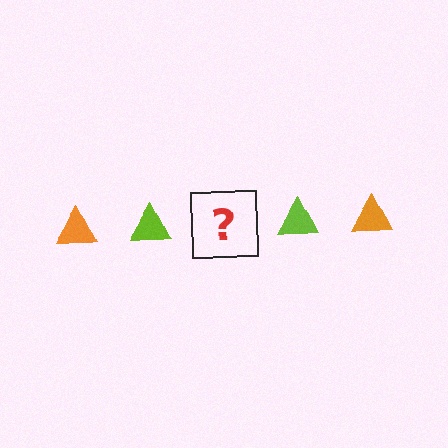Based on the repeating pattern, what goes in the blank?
The blank should be an orange triangle.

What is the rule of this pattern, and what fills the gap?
The rule is that the pattern cycles through orange, lime triangles. The gap should be filled with an orange triangle.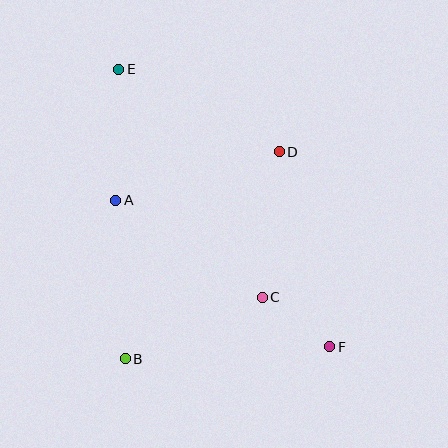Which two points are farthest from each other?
Points E and F are farthest from each other.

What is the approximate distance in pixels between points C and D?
The distance between C and D is approximately 146 pixels.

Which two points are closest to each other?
Points C and F are closest to each other.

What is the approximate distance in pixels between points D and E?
The distance between D and E is approximately 180 pixels.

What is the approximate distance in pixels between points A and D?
The distance between A and D is approximately 170 pixels.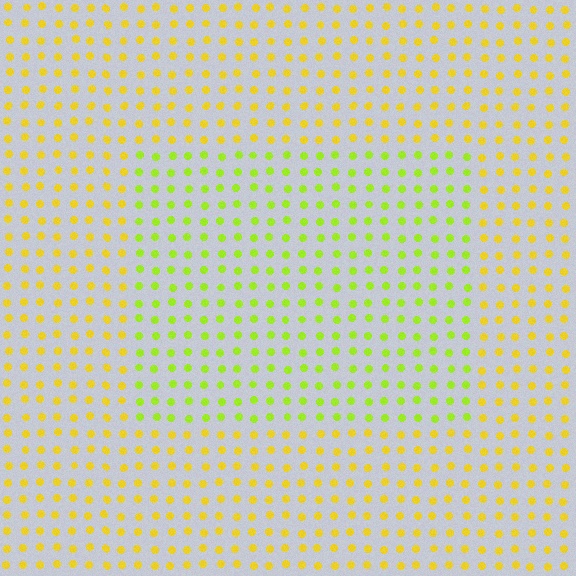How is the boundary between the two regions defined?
The boundary is defined purely by a slight shift in hue (about 33 degrees). Spacing, size, and orientation are identical on both sides.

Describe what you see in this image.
The image is filled with small yellow elements in a uniform arrangement. A rectangle-shaped region is visible where the elements are tinted to a slightly different hue, forming a subtle color boundary.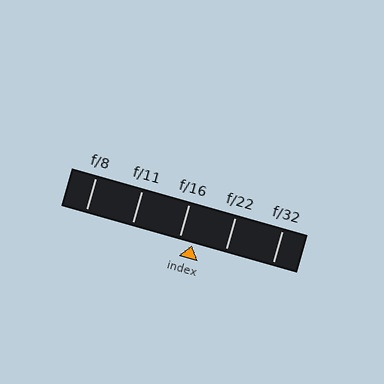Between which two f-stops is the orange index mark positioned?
The index mark is between f/16 and f/22.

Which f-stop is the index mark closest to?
The index mark is closest to f/16.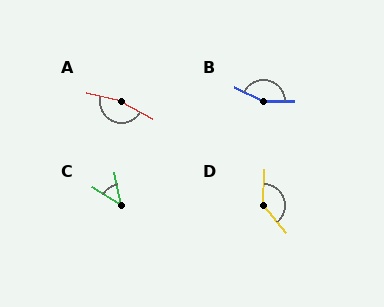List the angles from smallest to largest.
C (48°), D (137°), B (153°), A (165°).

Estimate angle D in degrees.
Approximately 137 degrees.